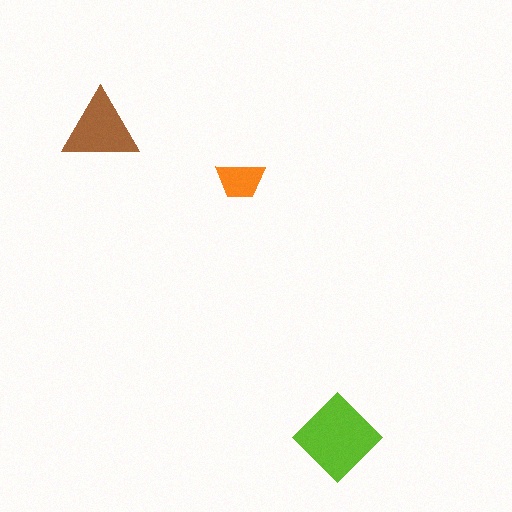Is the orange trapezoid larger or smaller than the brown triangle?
Smaller.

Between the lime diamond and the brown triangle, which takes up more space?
The lime diamond.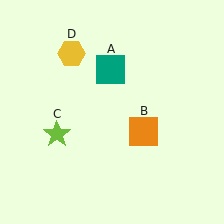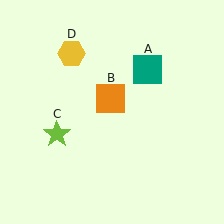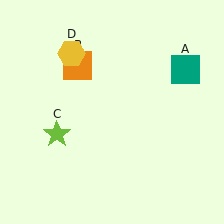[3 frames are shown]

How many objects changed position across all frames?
2 objects changed position: teal square (object A), orange square (object B).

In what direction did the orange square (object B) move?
The orange square (object B) moved up and to the left.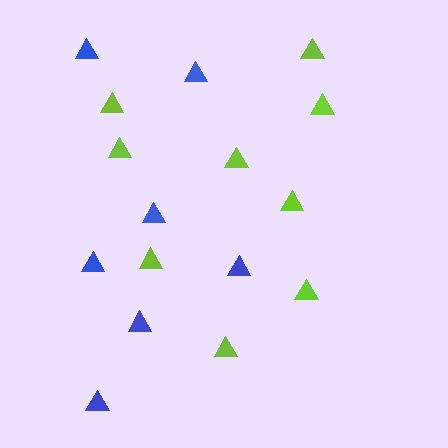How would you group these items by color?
There are 2 groups: one group of lime triangles (9) and one group of blue triangles (7).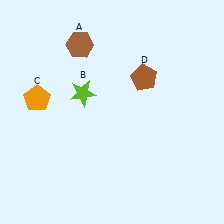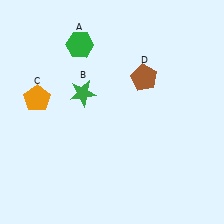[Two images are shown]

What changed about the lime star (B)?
In Image 1, B is lime. In Image 2, it changed to green.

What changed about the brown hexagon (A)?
In Image 1, A is brown. In Image 2, it changed to green.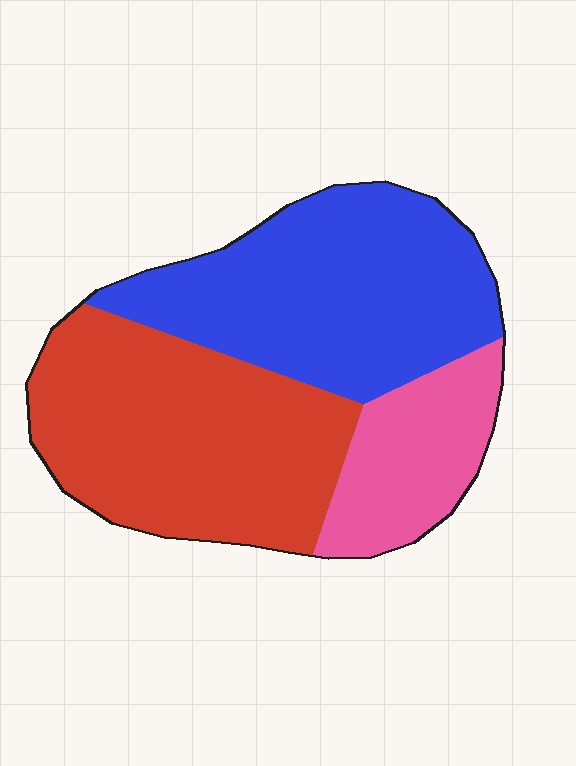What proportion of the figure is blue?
Blue covers 40% of the figure.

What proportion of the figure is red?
Red covers around 40% of the figure.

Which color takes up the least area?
Pink, at roughly 20%.